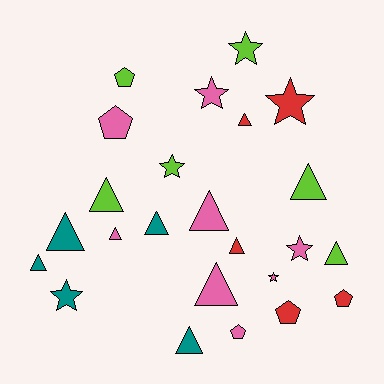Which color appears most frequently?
Pink, with 8 objects.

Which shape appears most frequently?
Triangle, with 12 objects.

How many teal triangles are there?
There are 4 teal triangles.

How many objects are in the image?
There are 24 objects.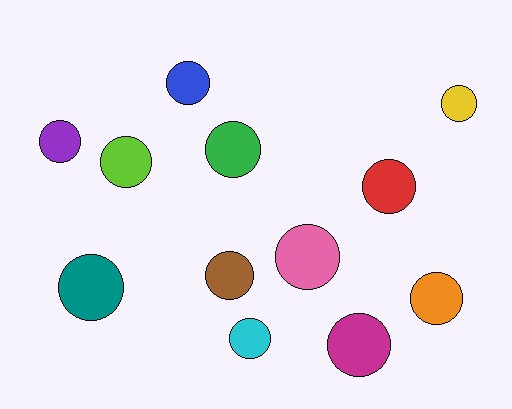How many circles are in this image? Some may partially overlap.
There are 12 circles.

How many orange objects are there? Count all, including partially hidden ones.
There is 1 orange object.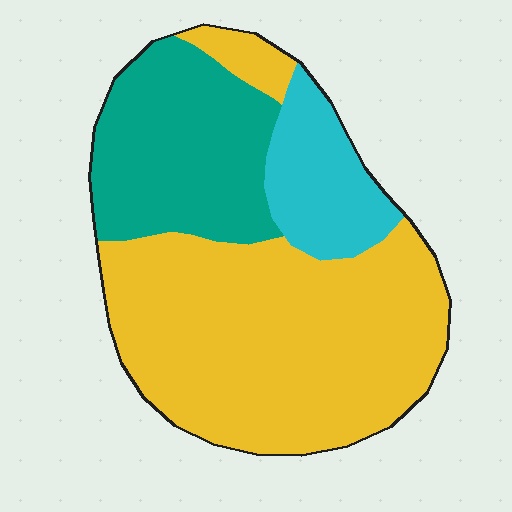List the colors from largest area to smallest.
From largest to smallest: yellow, teal, cyan.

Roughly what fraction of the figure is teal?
Teal covers 27% of the figure.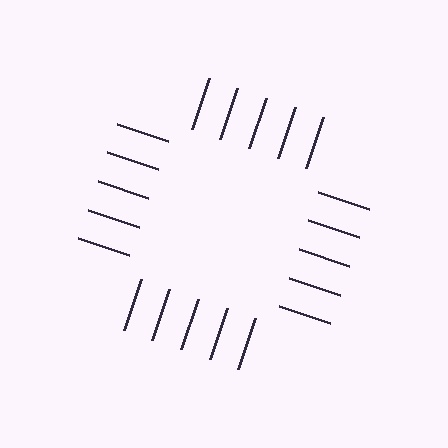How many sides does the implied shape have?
4 sides — the line-ends trace a square.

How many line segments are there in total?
20 — 5 along each of the 4 edges.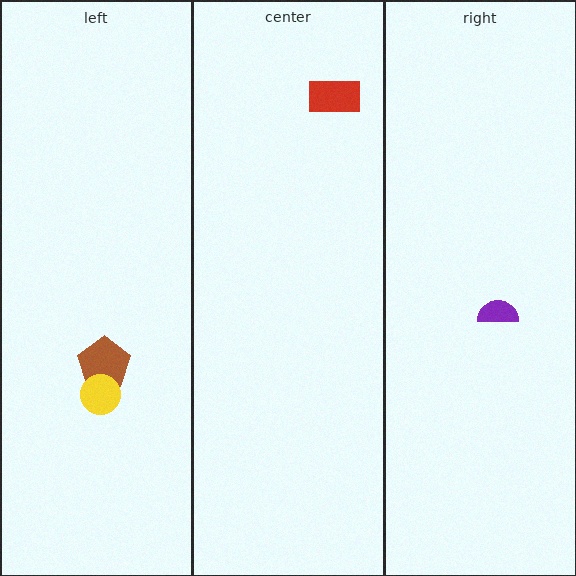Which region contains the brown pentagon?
The left region.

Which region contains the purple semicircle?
The right region.